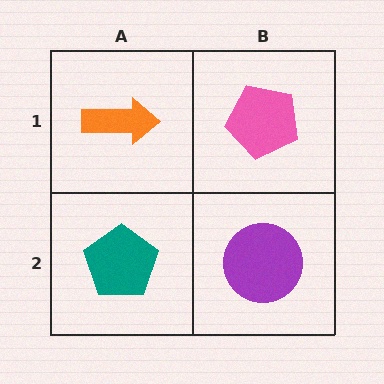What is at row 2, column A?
A teal pentagon.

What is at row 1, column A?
An orange arrow.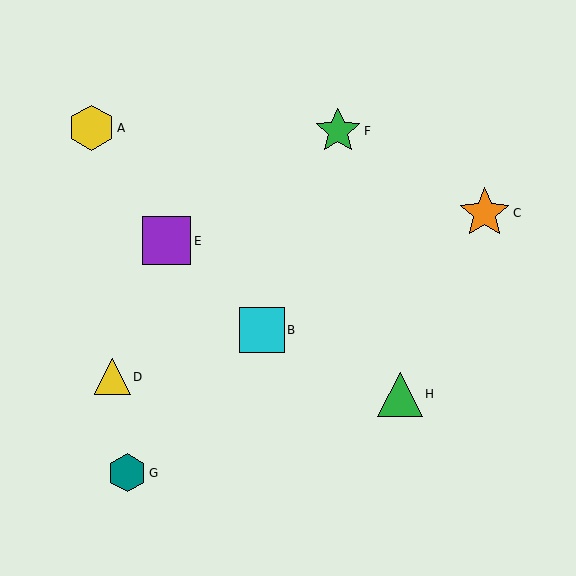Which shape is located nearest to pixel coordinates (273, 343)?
The cyan square (labeled B) at (262, 330) is nearest to that location.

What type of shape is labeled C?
Shape C is an orange star.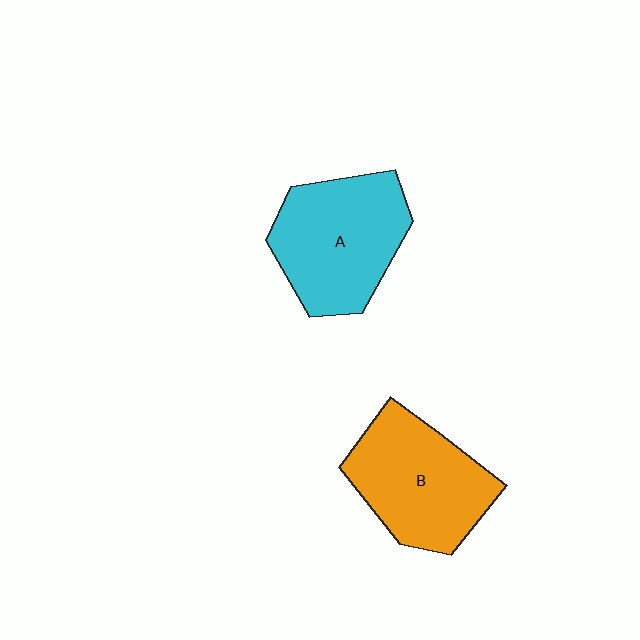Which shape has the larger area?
Shape A (cyan).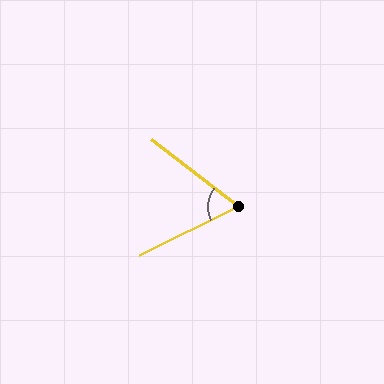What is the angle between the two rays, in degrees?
Approximately 64 degrees.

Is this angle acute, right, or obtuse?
It is acute.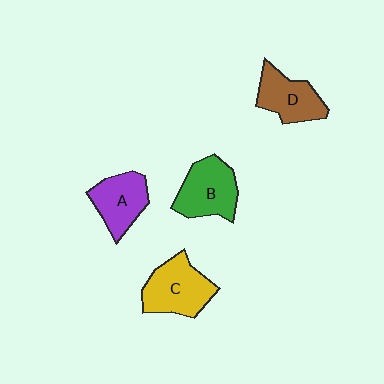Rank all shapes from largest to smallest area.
From largest to smallest: C (yellow), B (green), D (brown), A (purple).